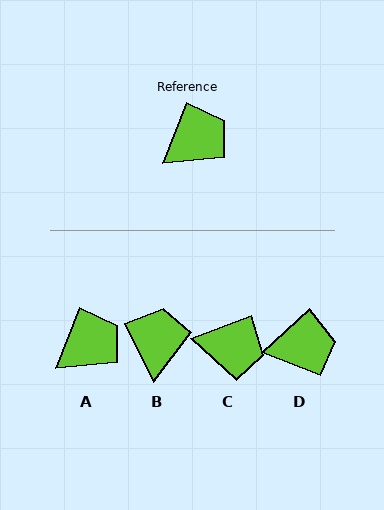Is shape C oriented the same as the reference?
No, it is off by about 47 degrees.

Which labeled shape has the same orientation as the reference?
A.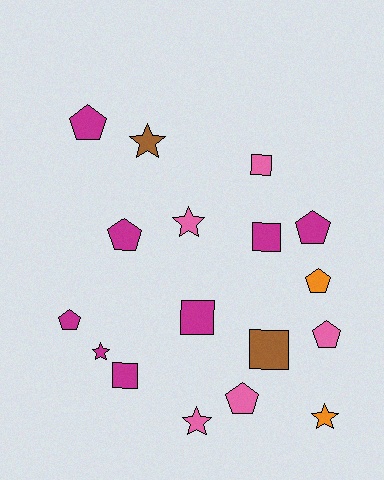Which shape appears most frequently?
Pentagon, with 7 objects.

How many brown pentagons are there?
There are no brown pentagons.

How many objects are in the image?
There are 17 objects.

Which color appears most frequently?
Magenta, with 8 objects.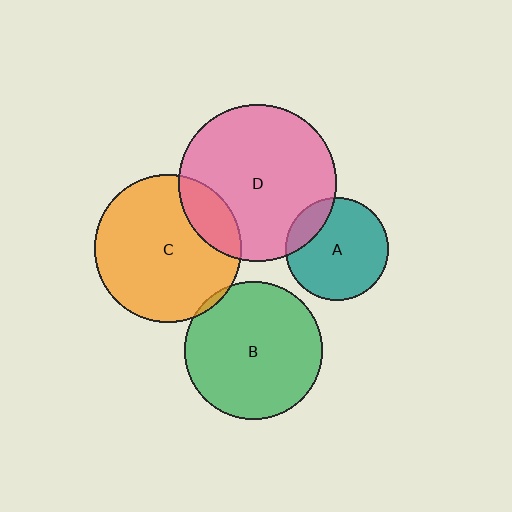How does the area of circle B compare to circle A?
Approximately 1.8 times.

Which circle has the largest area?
Circle D (pink).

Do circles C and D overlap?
Yes.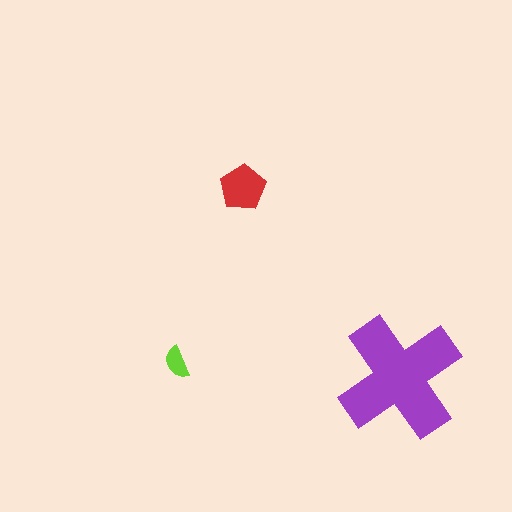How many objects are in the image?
There are 3 objects in the image.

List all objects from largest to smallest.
The purple cross, the red pentagon, the lime semicircle.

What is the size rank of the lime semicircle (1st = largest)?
3rd.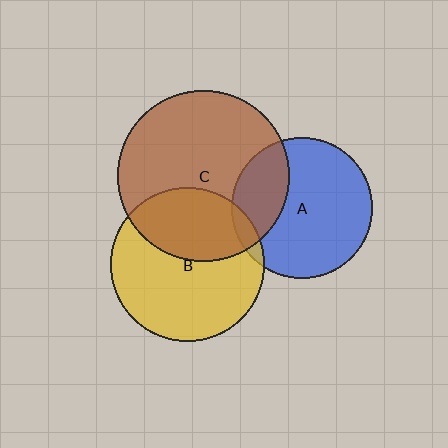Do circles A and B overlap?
Yes.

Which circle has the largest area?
Circle C (brown).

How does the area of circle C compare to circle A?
Approximately 1.5 times.